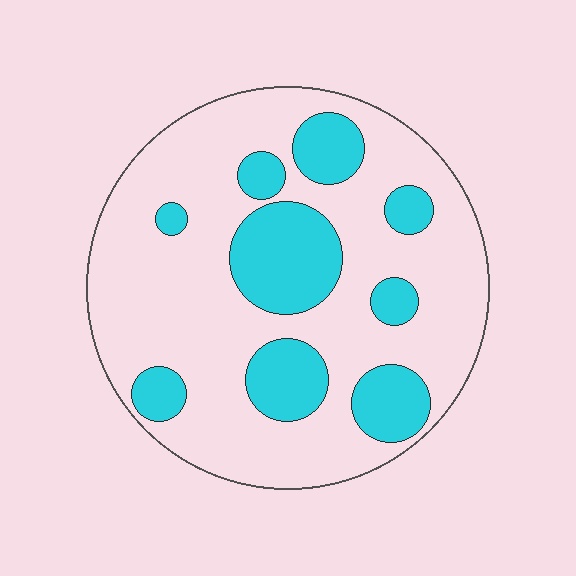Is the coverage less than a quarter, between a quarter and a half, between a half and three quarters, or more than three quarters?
Between a quarter and a half.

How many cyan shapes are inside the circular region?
9.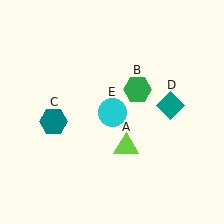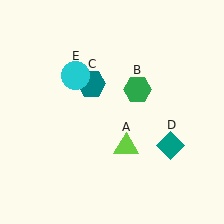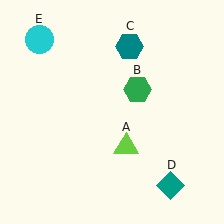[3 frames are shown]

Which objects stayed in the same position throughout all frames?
Lime triangle (object A) and green hexagon (object B) remained stationary.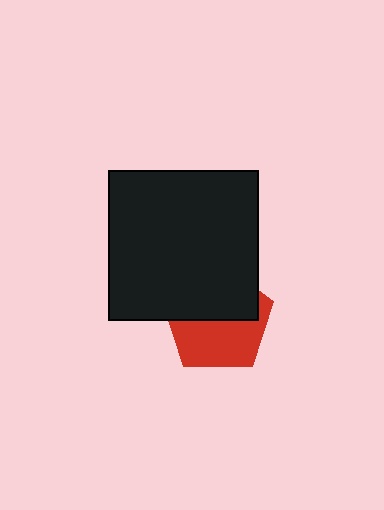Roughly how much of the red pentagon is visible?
About half of it is visible (roughly 50%).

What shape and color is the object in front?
The object in front is a black square.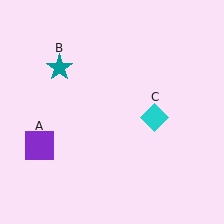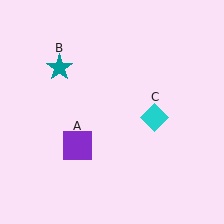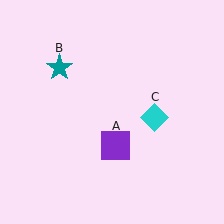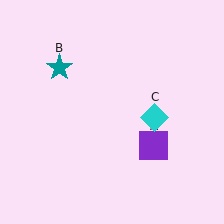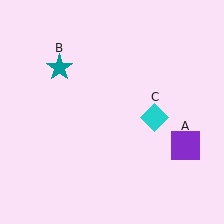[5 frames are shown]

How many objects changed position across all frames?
1 object changed position: purple square (object A).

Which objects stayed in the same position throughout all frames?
Teal star (object B) and cyan diamond (object C) remained stationary.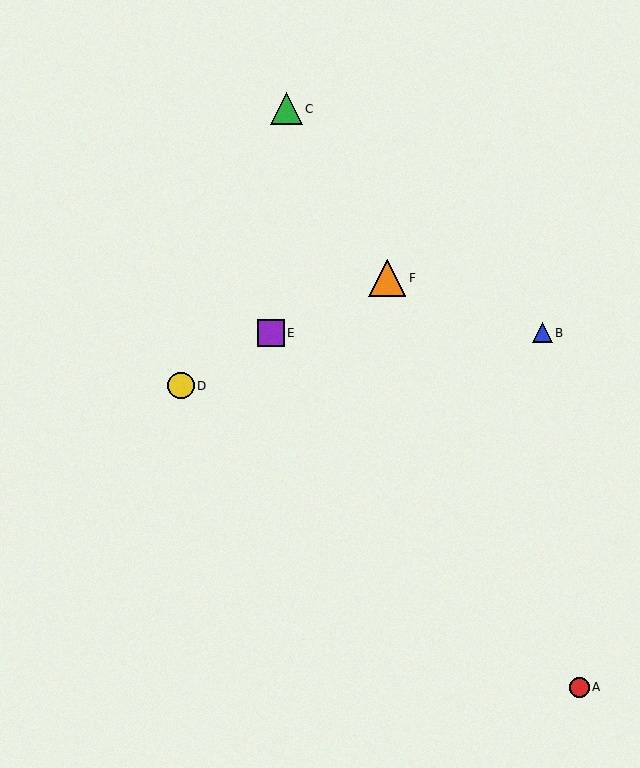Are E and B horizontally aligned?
Yes, both are at y≈333.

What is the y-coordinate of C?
Object C is at y≈109.